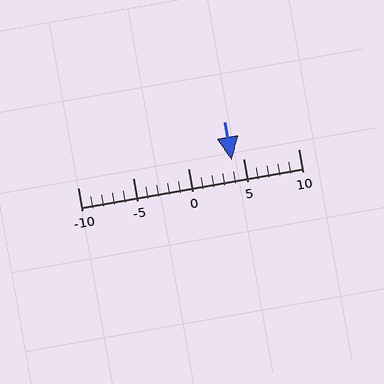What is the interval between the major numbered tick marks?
The major tick marks are spaced 5 units apart.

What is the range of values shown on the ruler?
The ruler shows values from -10 to 10.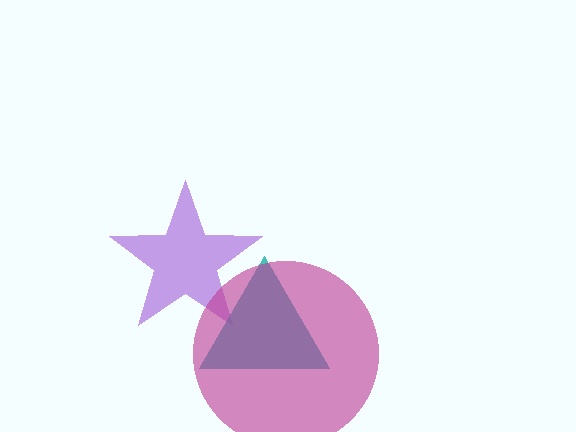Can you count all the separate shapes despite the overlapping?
Yes, there are 3 separate shapes.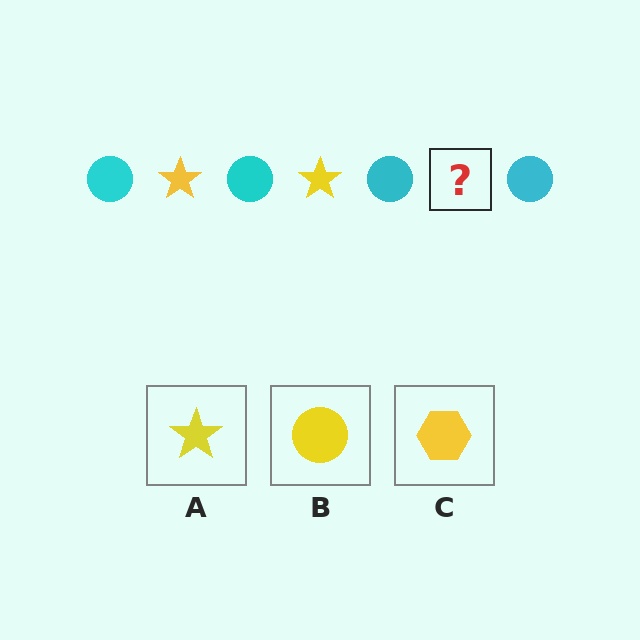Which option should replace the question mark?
Option A.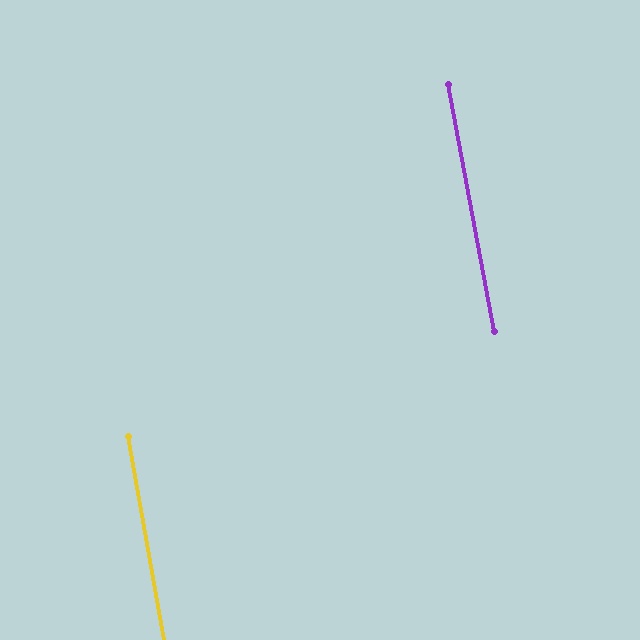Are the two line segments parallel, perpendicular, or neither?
Parallel — their directions differ by only 0.5°.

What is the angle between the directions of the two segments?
Approximately 0 degrees.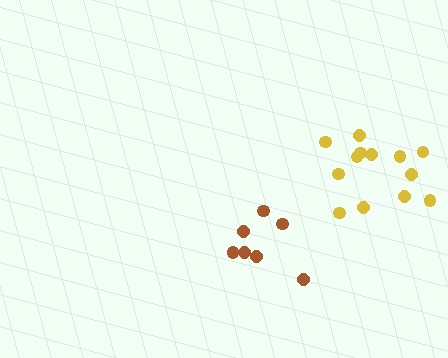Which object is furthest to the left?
The brown cluster is leftmost.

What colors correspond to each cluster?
The clusters are colored: brown, yellow.